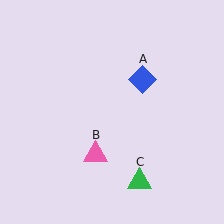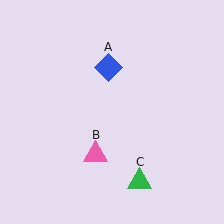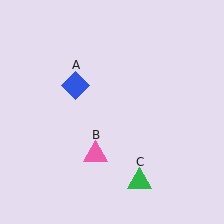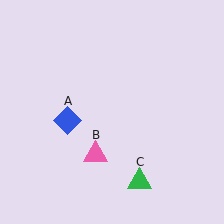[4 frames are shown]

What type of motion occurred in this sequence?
The blue diamond (object A) rotated counterclockwise around the center of the scene.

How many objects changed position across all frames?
1 object changed position: blue diamond (object A).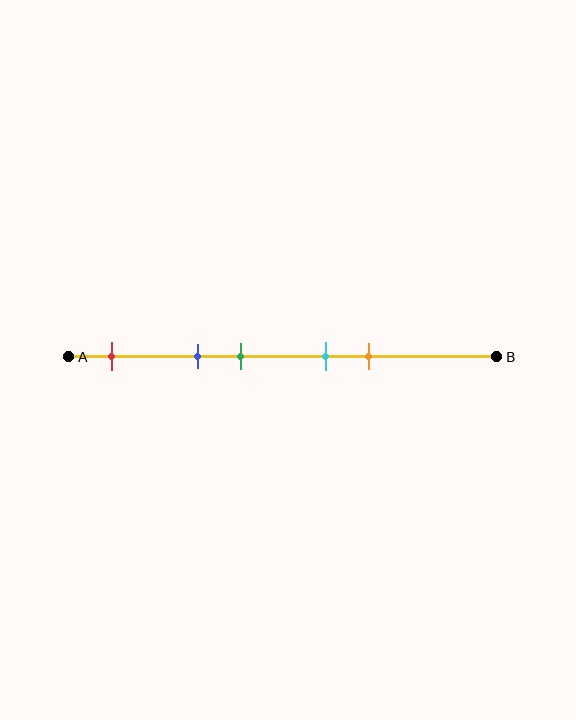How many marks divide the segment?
There are 5 marks dividing the segment.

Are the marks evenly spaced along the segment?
No, the marks are not evenly spaced.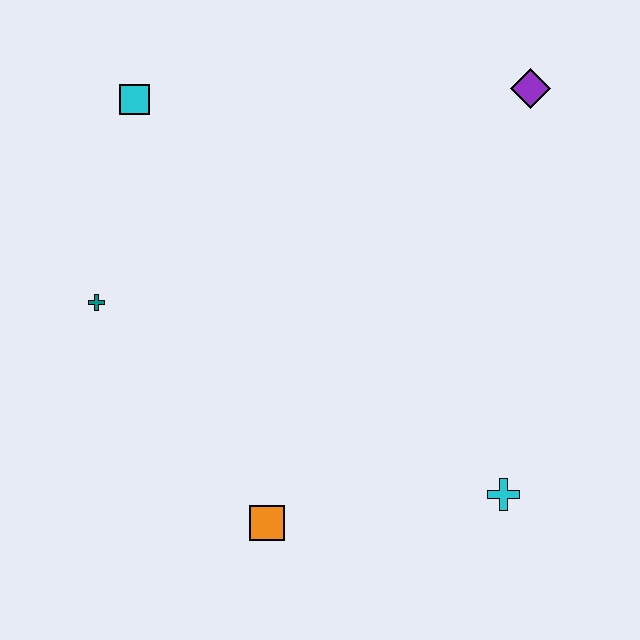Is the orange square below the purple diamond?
Yes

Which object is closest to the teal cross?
The cyan square is closest to the teal cross.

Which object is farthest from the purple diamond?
The orange square is farthest from the purple diamond.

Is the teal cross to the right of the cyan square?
No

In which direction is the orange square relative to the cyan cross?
The orange square is to the left of the cyan cross.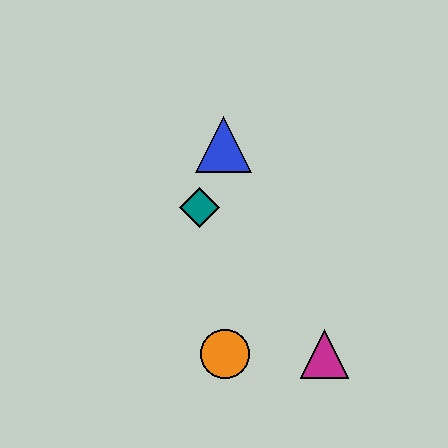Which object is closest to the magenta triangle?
The orange circle is closest to the magenta triangle.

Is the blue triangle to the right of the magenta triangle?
No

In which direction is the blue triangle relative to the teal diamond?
The blue triangle is above the teal diamond.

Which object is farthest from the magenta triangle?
The blue triangle is farthest from the magenta triangle.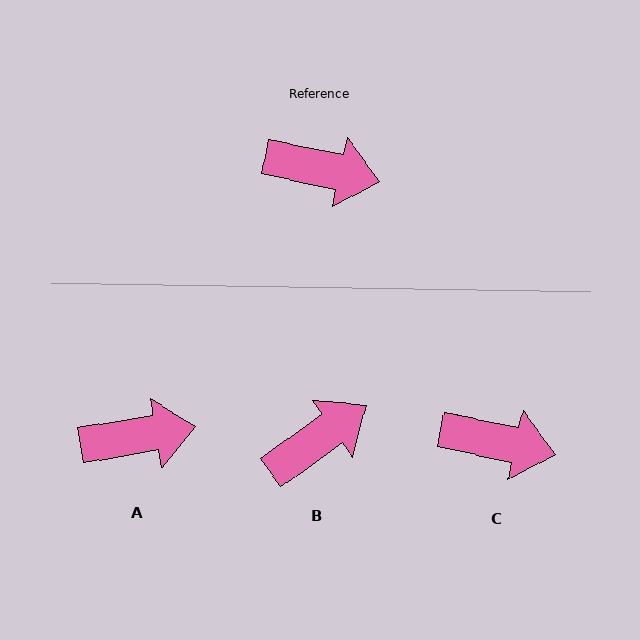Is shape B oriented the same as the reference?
No, it is off by about 47 degrees.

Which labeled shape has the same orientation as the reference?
C.